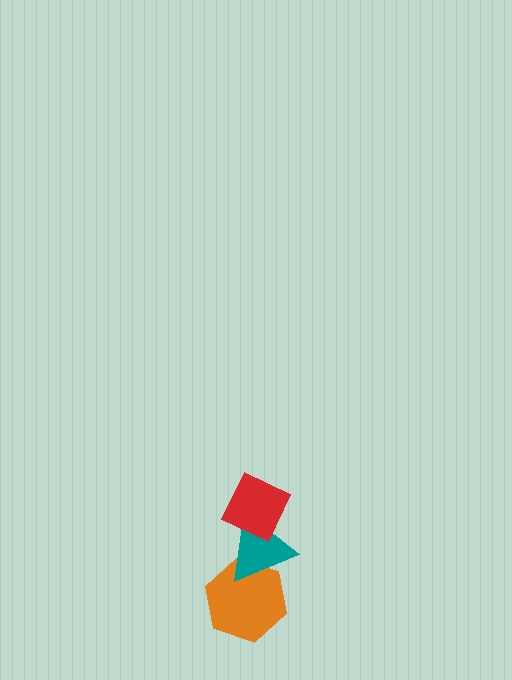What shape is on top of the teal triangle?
The red diamond is on top of the teal triangle.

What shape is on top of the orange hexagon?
The teal triangle is on top of the orange hexagon.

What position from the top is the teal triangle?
The teal triangle is 2nd from the top.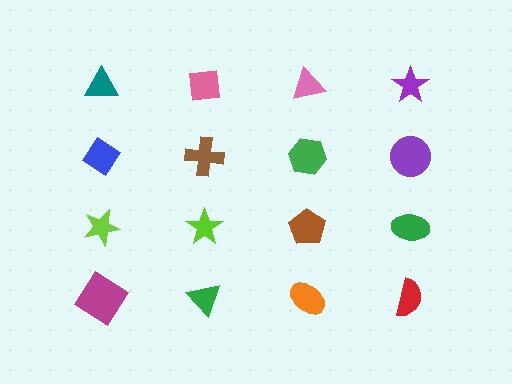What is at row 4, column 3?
An orange ellipse.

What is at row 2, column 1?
A blue diamond.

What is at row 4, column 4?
A red semicircle.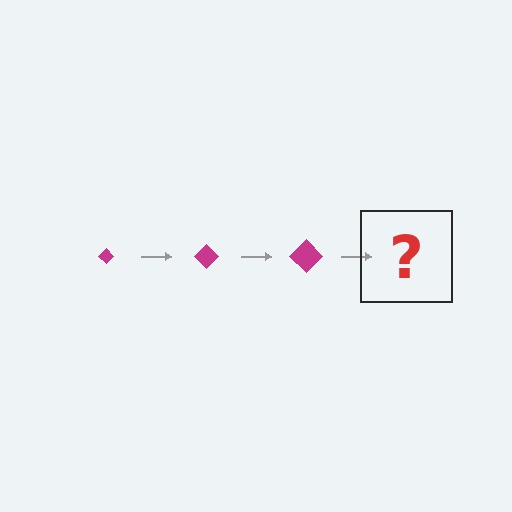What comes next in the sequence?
The next element should be a magenta diamond, larger than the previous one.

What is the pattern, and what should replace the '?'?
The pattern is that the diamond gets progressively larger each step. The '?' should be a magenta diamond, larger than the previous one.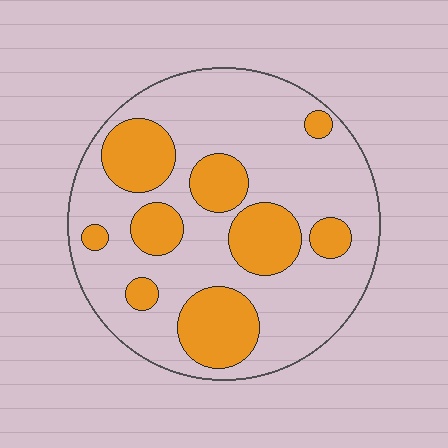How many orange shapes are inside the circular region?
9.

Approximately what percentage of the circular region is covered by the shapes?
Approximately 30%.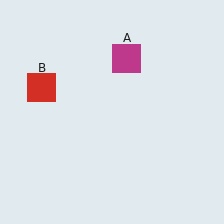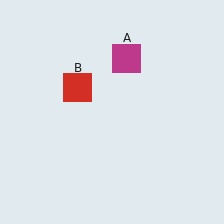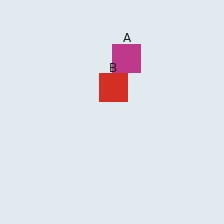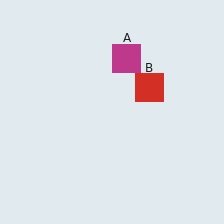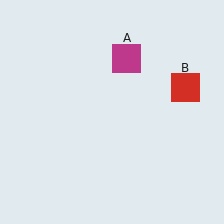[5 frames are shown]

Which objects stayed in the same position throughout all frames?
Magenta square (object A) remained stationary.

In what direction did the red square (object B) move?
The red square (object B) moved right.